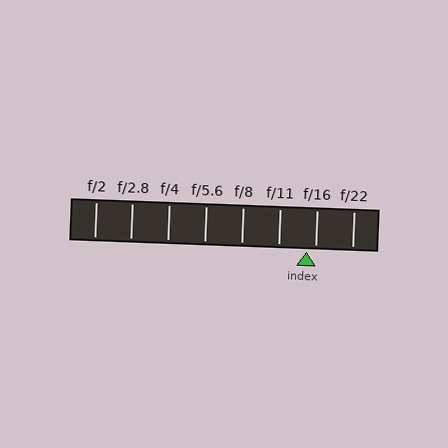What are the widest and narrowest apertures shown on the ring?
The widest aperture shown is f/2 and the narrowest is f/22.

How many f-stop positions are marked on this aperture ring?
There are 8 f-stop positions marked.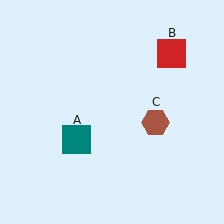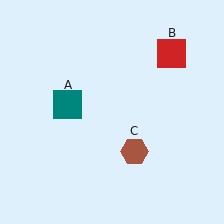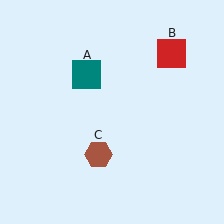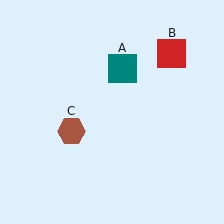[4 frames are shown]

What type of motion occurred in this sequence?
The teal square (object A), brown hexagon (object C) rotated clockwise around the center of the scene.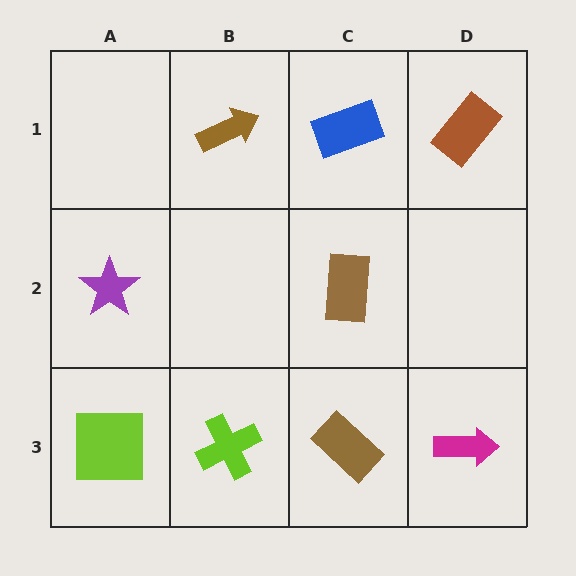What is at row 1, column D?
A brown rectangle.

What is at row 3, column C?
A brown rectangle.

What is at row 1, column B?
A brown arrow.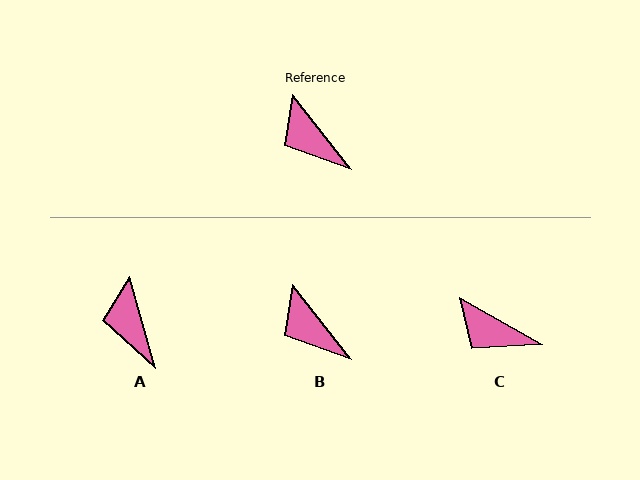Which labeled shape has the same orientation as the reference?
B.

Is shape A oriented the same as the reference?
No, it is off by about 23 degrees.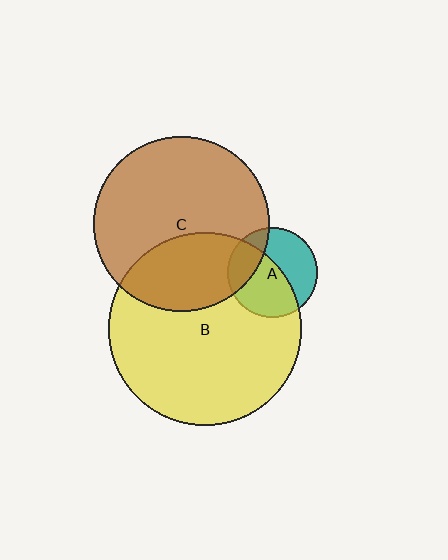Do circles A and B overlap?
Yes.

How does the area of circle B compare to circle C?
Approximately 1.2 times.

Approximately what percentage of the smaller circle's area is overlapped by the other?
Approximately 55%.